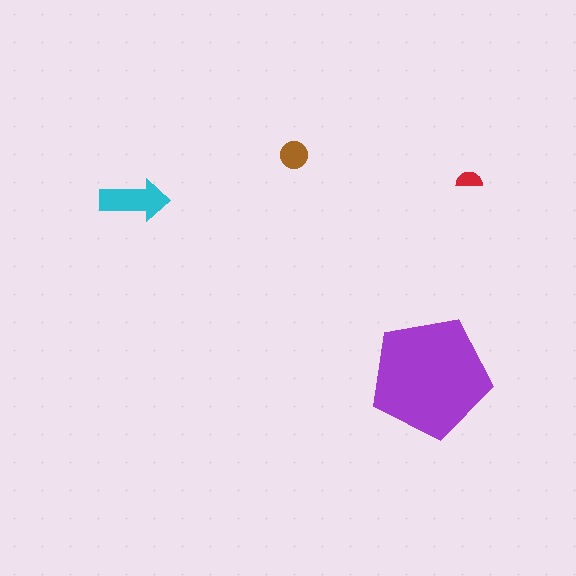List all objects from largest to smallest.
The purple pentagon, the cyan arrow, the brown circle, the red semicircle.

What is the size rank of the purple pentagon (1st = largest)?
1st.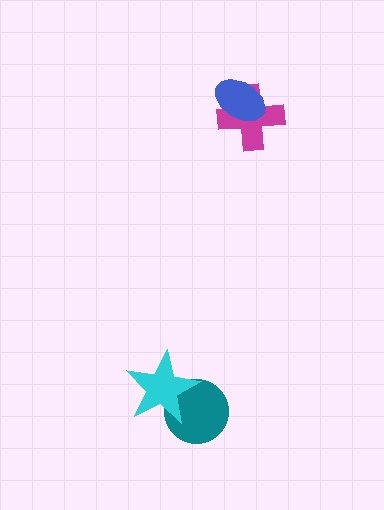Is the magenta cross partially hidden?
Yes, it is partially covered by another shape.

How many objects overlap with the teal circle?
1 object overlaps with the teal circle.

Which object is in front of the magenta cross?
The blue ellipse is in front of the magenta cross.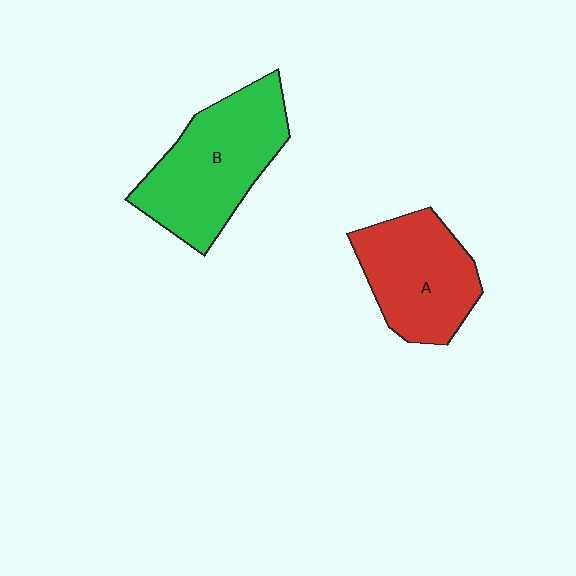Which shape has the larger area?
Shape B (green).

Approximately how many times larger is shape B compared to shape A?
Approximately 1.2 times.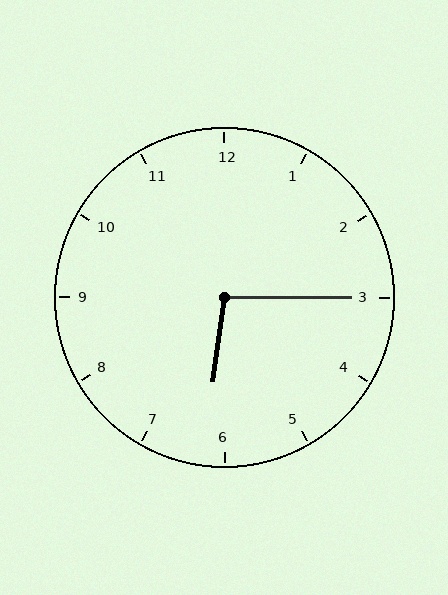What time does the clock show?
6:15.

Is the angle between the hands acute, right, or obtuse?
It is obtuse.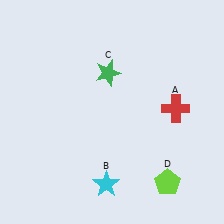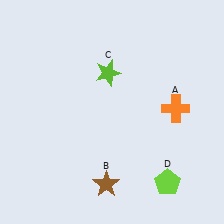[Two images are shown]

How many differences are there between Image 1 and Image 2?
There are 3 differences between the two images.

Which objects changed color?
A changed from red to orange. B changed from cyan to brown. C changed from green to lime.